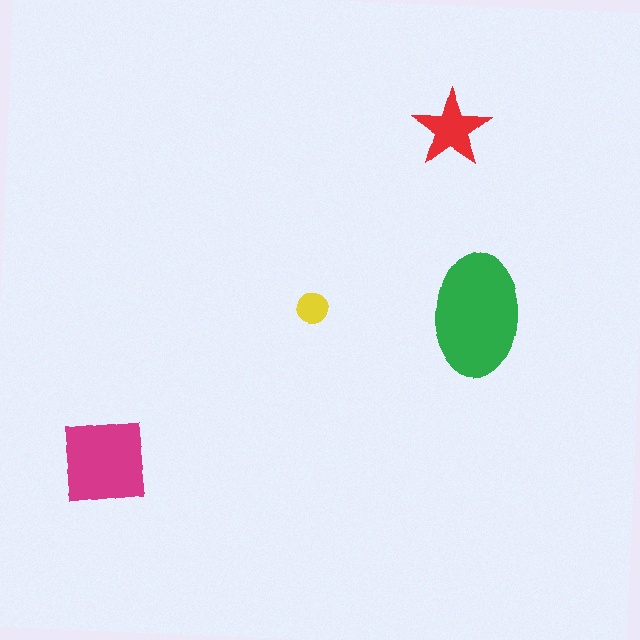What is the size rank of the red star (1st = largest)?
3rd.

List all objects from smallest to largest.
The yellow circle, the red star, the magenta square, the green ellipse.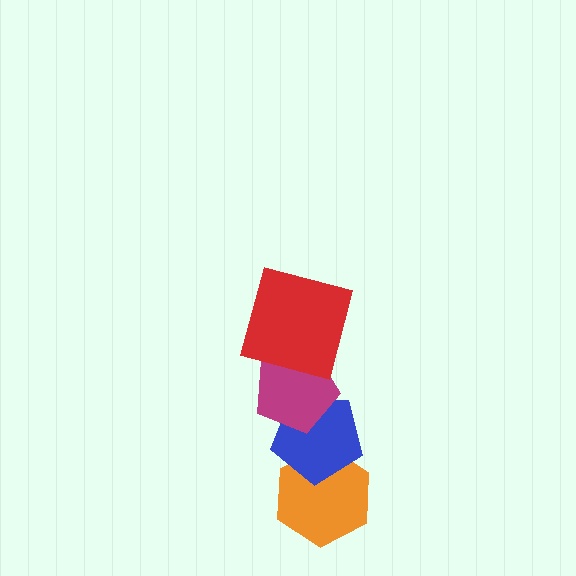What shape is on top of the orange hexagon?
The blue pentagon is on top of the orange hexagon.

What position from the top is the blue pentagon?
The blue pentagon is 3rd from the top.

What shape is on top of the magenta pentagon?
The red square is on top of the magenta pentagon.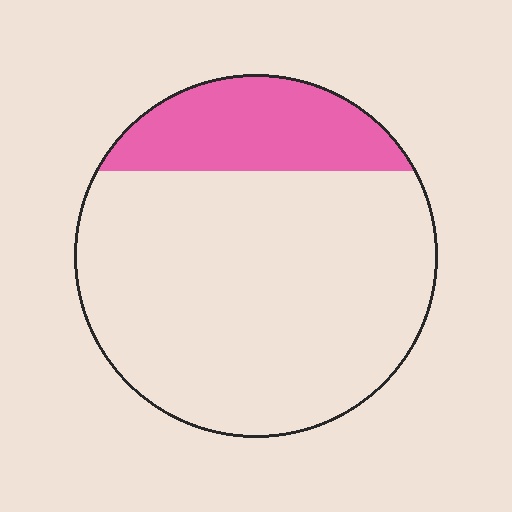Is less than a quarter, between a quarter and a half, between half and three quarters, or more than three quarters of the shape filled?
Less than a quarter.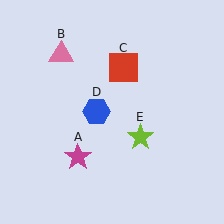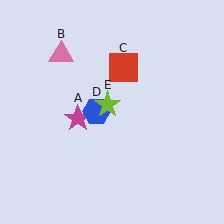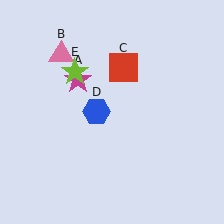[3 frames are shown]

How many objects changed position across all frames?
2 objects changed position: magenta star (object A), lime star (object E).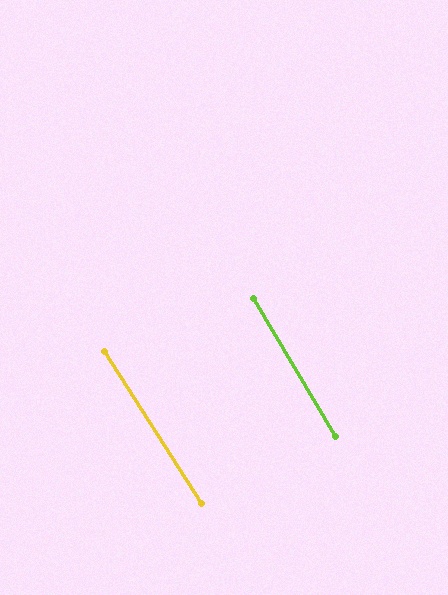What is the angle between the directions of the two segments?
Approximately 2 degrees.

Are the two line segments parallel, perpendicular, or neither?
Parallel — their directions differ by only 1.7°.